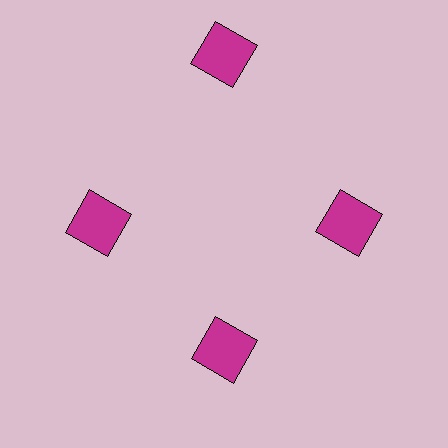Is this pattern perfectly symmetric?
No. The 4 magenta squares are arranged in a ring, but one element near the 12 o'clock position is pushed outward from the center, breaking the 4-fold rotational symmetry.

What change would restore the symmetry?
The symmetry would be restored by moving it inward, back onto the ring so that all 4 squares sit at equal angles and equal distance from the center.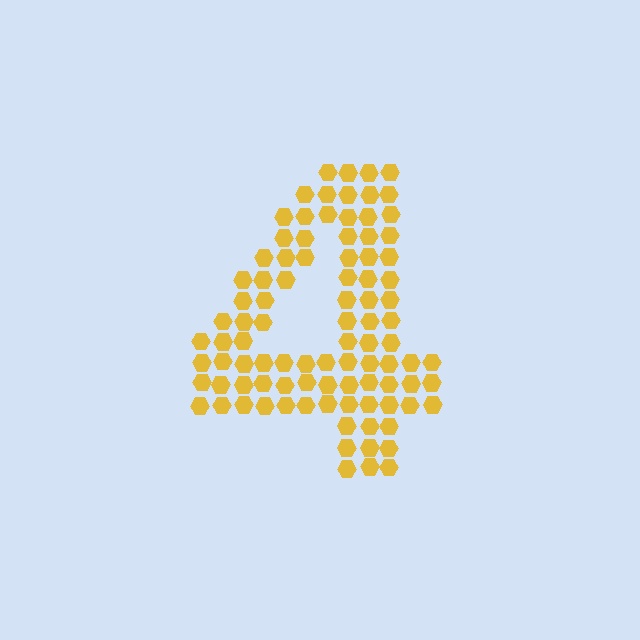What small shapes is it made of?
It is made of small hexagons.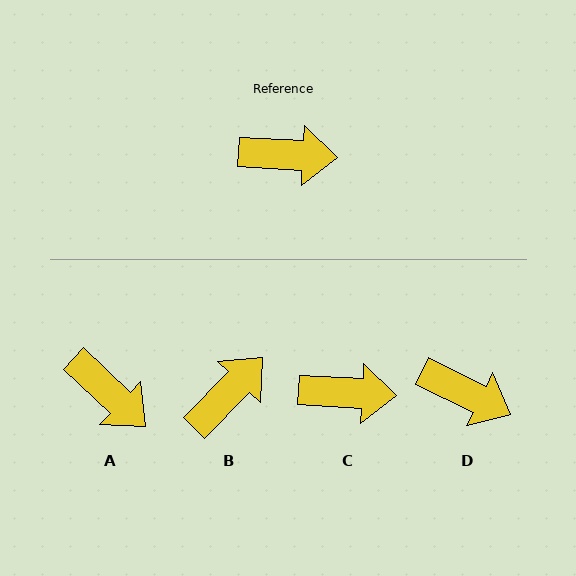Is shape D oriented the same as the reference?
No, it is off by about 23 degrees.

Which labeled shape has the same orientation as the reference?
C.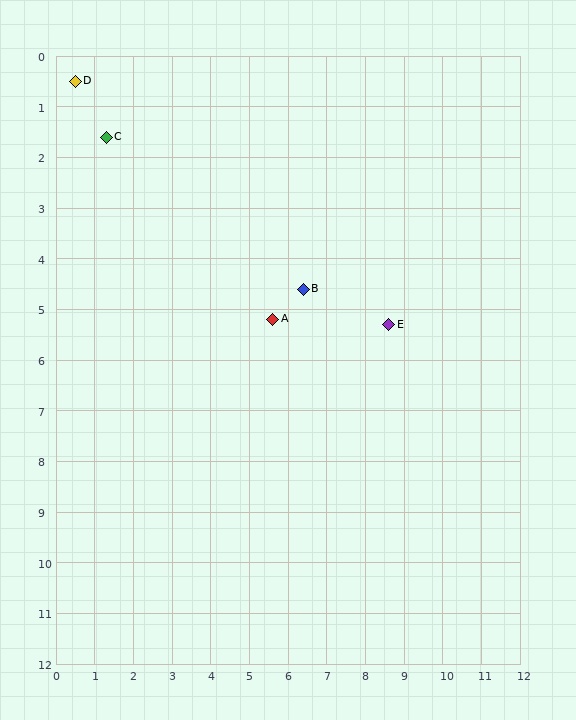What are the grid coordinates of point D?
Point D is at approximately (0.5, 0.5).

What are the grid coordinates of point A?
Point A is at approximately (5.6, 5.2).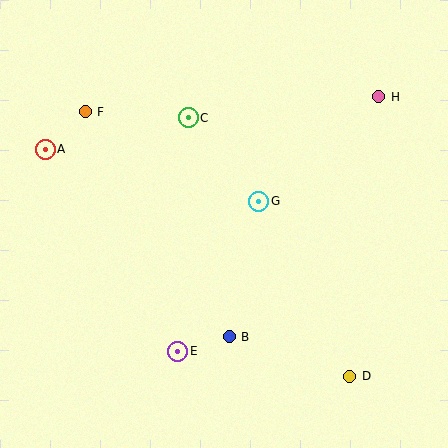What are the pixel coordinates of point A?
Point A is at (45, 149).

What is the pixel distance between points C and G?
The distance between C and G is 109 pixels.